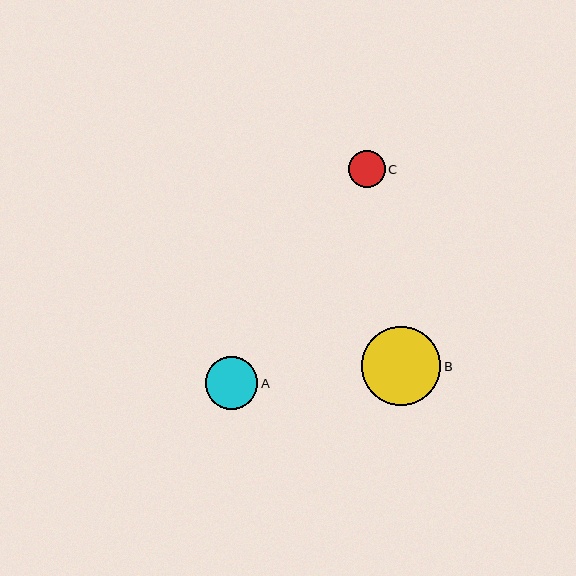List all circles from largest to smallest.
From largest to smallest: B, A, C.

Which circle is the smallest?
Circle C is the smallest with a size of approximately 37 pixels.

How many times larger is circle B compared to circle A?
Circle B is approximately 1.5 times the size of circle A.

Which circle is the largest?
Circle B is the largest with a size of approximately 80 pixels.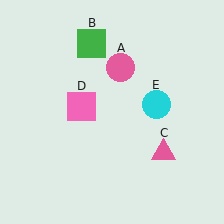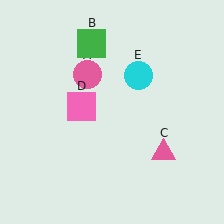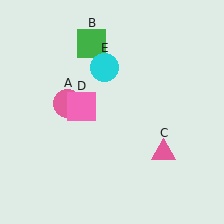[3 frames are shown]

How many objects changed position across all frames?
2 objects changed position: pink circle (object A), cyan circle (object E).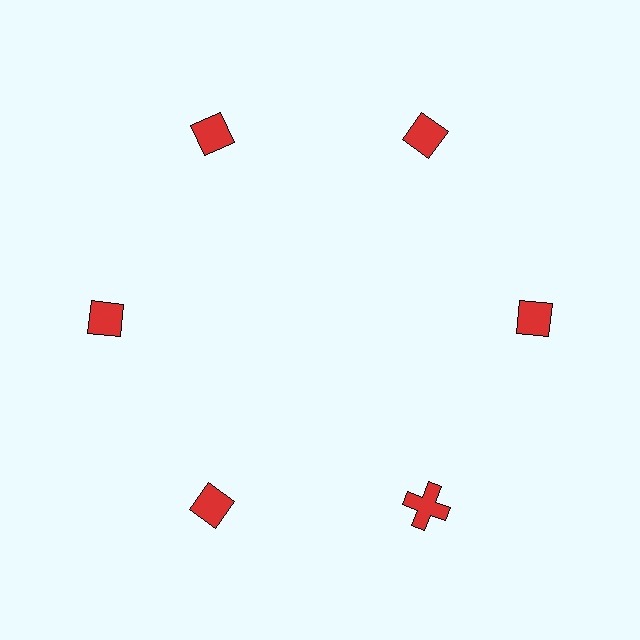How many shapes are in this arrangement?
There are 6 shapes arranged in a ring pattern.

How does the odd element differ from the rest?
It has a different shape: cross instead of diamond.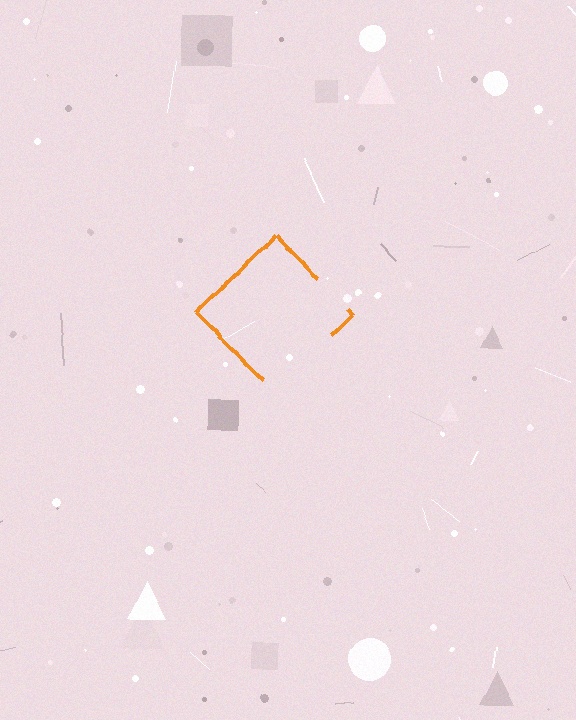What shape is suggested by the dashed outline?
The dashed outline suggests a diamond.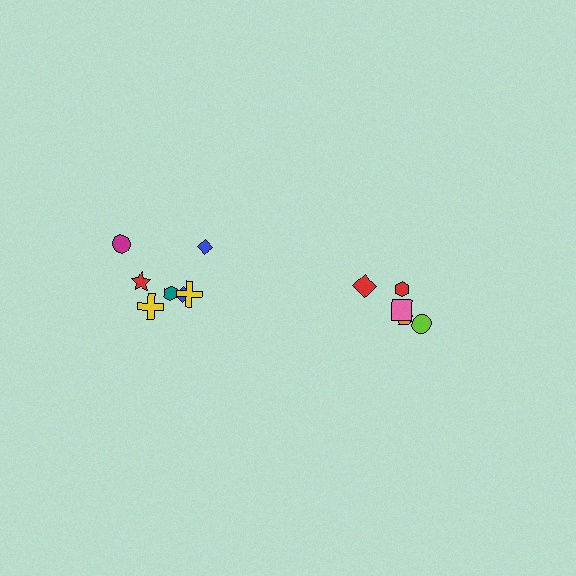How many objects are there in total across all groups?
There are 12 objects.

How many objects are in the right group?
There are 5 objects.